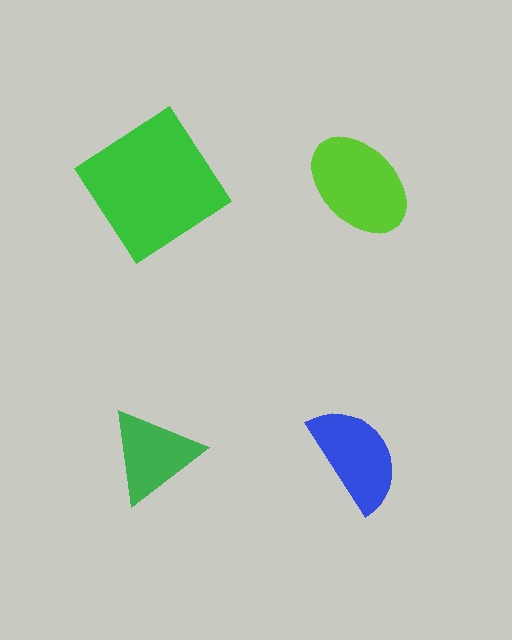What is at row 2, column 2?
A blue semicircle.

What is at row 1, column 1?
A green diamond.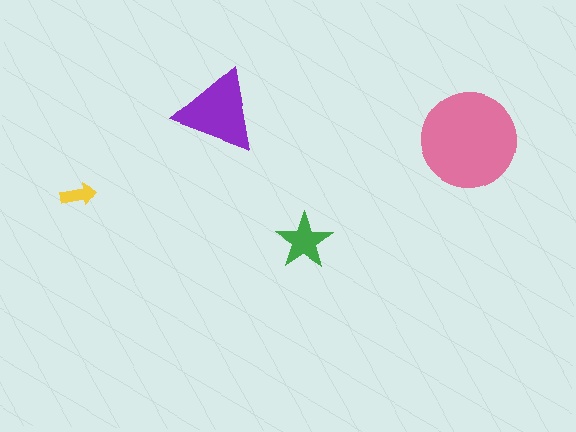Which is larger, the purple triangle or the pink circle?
The pink circle.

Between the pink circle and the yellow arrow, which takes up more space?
The pink circle.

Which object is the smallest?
The yellow arrow.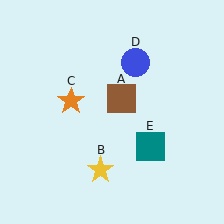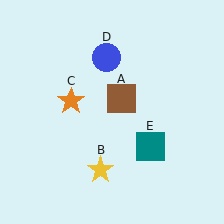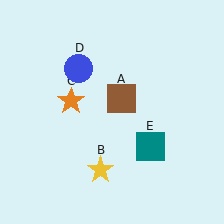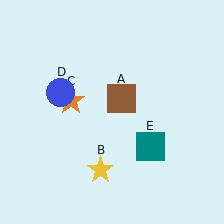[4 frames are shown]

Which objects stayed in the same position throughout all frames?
Brown square (object A) and yellow star (object B) and orange star (object C) and teal square (object E) remained stationary.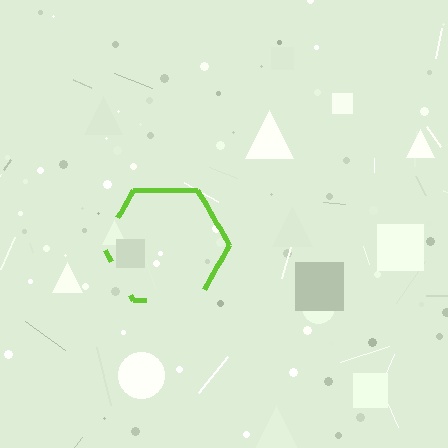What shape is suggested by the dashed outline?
The dashed outline suggests a hexagon.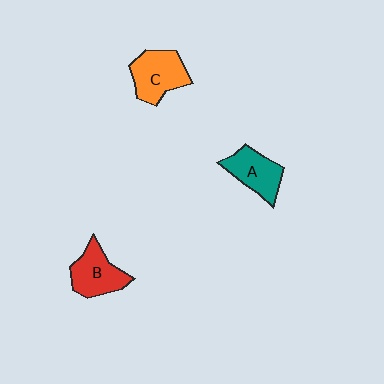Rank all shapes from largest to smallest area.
From largest to smallest: C (orange), B (red), A (teal).